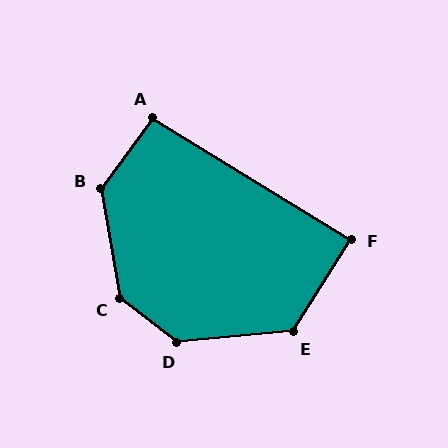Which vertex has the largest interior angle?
C, at approximately 138 degrees.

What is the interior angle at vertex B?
Approximately 134 degrees (obtuse).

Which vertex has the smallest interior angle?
F, at approximately 89 degrees.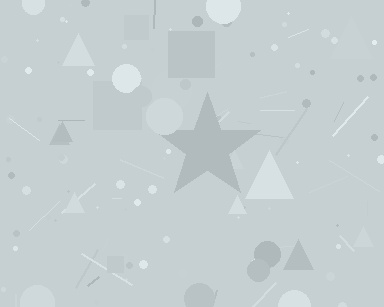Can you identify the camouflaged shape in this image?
The camouflaged shape is a star.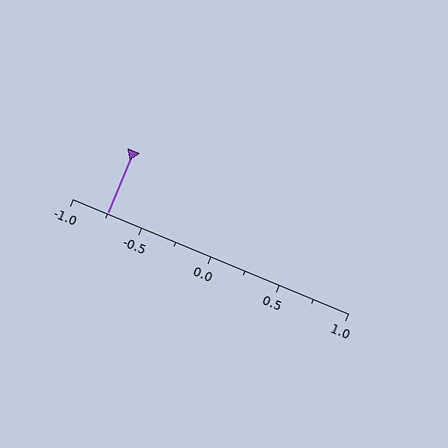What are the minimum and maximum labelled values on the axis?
The axis runs from -1.0 to 1.0.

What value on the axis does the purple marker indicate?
The marker indicates approximately -0.75.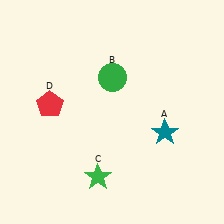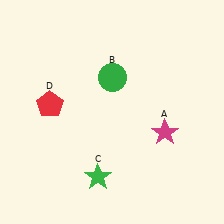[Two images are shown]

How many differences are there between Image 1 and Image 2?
There is 1 difference between the two images.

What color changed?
The star (A) changed from teal in Image 1 to magenta in Image 2.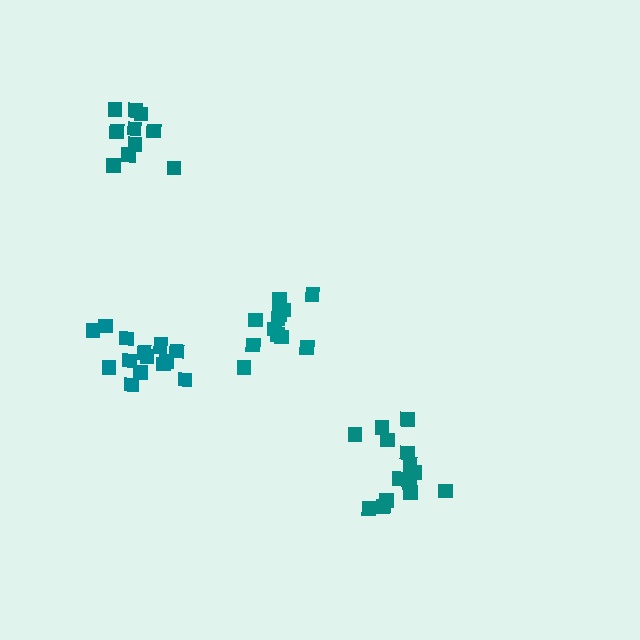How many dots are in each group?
Group 1: 10 dots, Group 2: 15 dots, Group 3: 12 dots, Group 4: 15 dots (52 total).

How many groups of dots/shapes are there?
There are 4 groups.